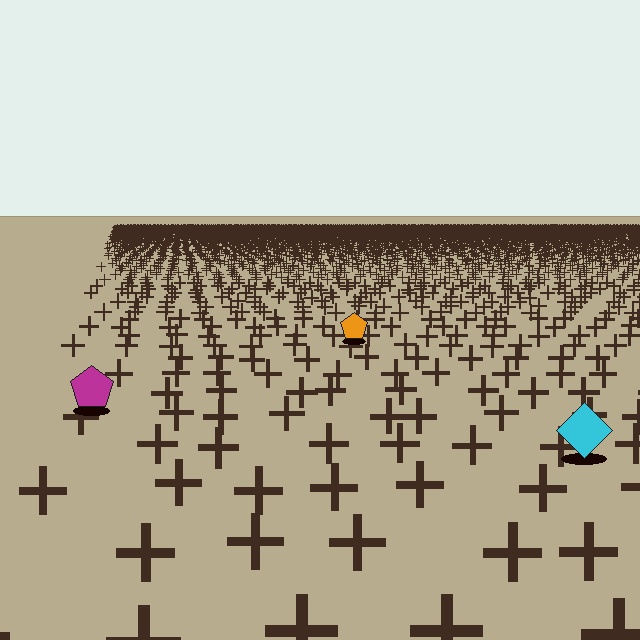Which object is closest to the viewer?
The cyan diamond is closest. The texture marks near it are larger and more spread out.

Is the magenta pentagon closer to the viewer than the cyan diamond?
No. The cyan diamond is closer — you can tell from the texture gradient: the ground texture is coarser near it.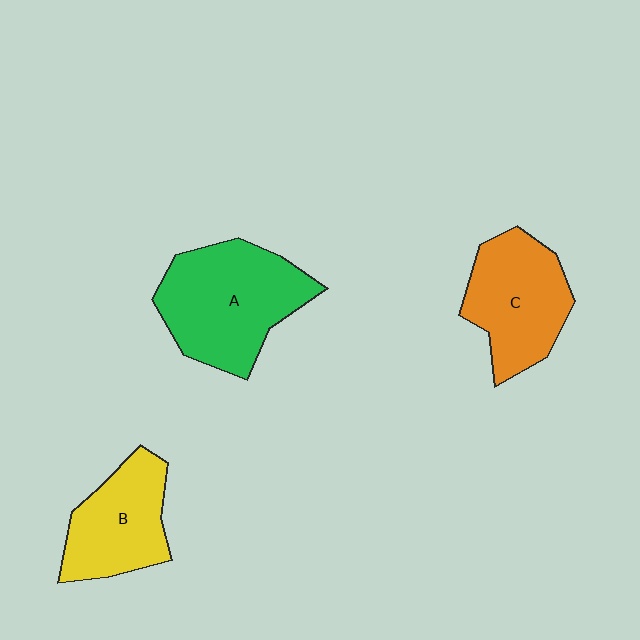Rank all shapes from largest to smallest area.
From largest to smallest: A (green), C (orange), B (yellow).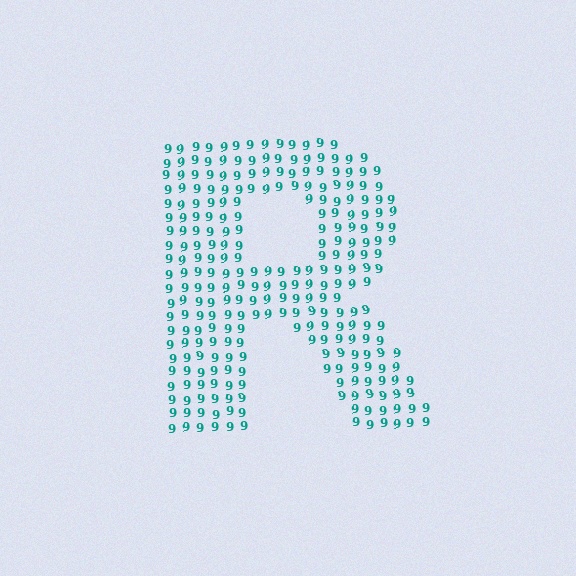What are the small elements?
The small elements are digit 9's.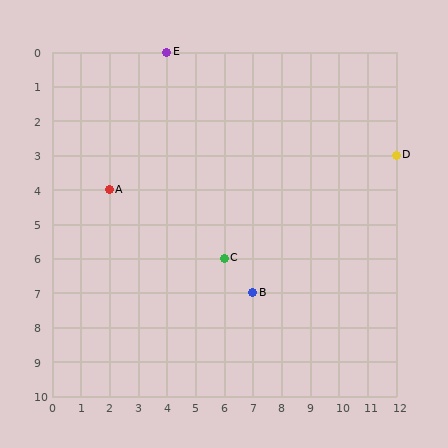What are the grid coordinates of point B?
Point B is at grid coordinates (7, 7).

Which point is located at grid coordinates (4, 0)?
Point E is at (4, 0).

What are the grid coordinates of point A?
Point A is at grid coordinates (2, 4).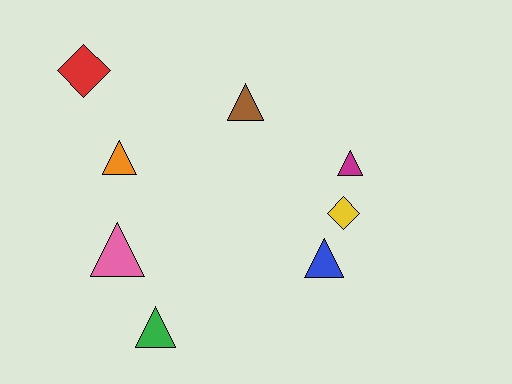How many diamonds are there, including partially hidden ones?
There are 2 diamonds.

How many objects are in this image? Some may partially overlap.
There are 8 objects.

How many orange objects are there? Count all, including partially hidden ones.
There is 1 orange object.